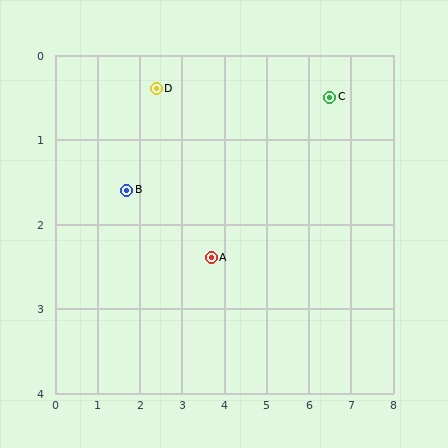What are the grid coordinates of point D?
Point D is at approximately (2.4, 0.4).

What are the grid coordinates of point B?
Point B is at approximately (1.7, 1.6).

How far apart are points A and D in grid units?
Points A and D are about 2.4 grid units apart.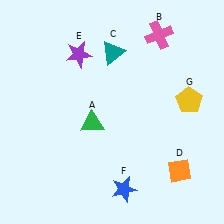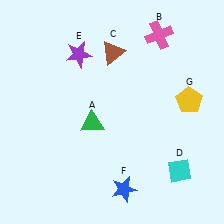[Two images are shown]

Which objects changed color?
C changed from teal to brown. D changed from orange to cyan.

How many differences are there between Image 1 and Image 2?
There are 2 differences between the two images.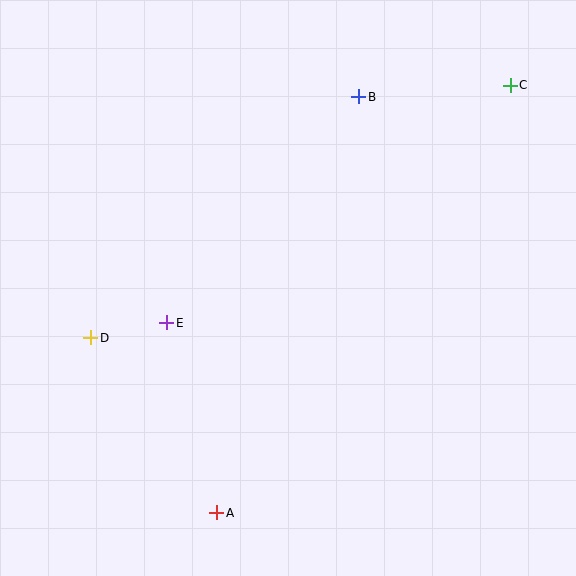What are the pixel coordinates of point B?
Point B is at (359, 97).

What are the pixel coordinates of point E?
Point E is at (167, 323).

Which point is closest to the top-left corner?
Point D is closest to the top-left corner.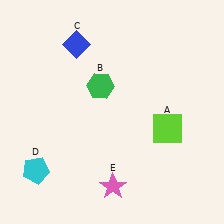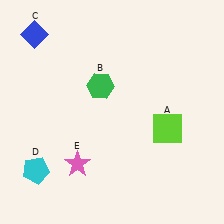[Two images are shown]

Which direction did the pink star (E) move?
The pink star (E) moved left.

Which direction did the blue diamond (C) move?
The blue diamond (C) moved left.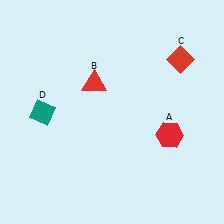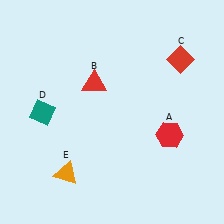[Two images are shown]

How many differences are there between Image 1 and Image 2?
There is 1 difference between the two images.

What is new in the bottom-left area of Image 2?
An orange triangle (E) was added in the bottom-left area of Image 2.